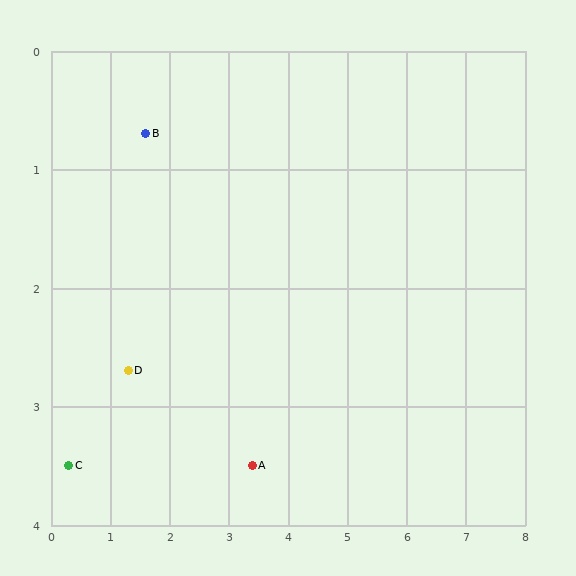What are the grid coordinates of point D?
Point D is at approximately (1.3, 2.7).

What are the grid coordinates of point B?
Point B is at approximately (1.6, 0.7).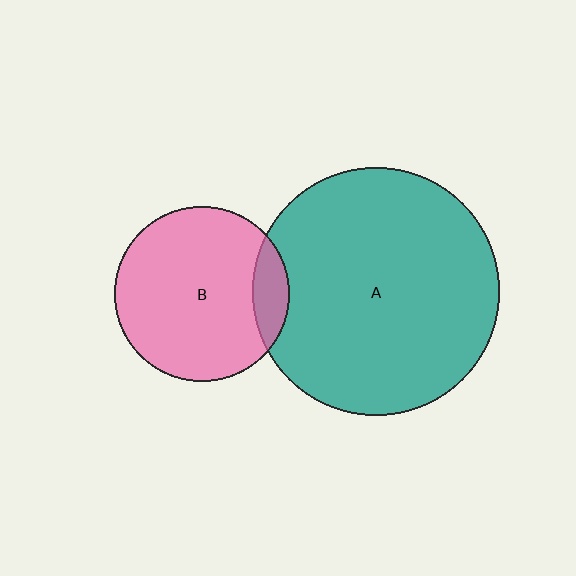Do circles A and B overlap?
Yes.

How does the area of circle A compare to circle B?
Approximately 2.0 times.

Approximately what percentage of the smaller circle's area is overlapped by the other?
Approximately 10%.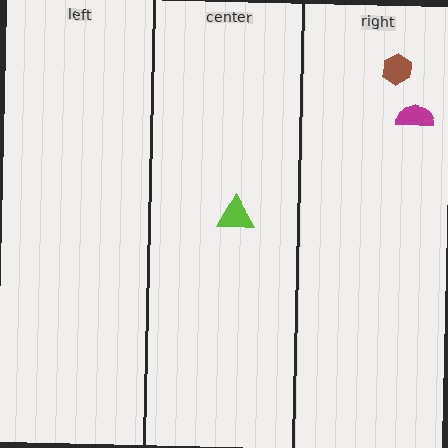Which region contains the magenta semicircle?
The right region.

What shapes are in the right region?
The brown hexagon, the magenta semicircle.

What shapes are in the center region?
The lime triangle.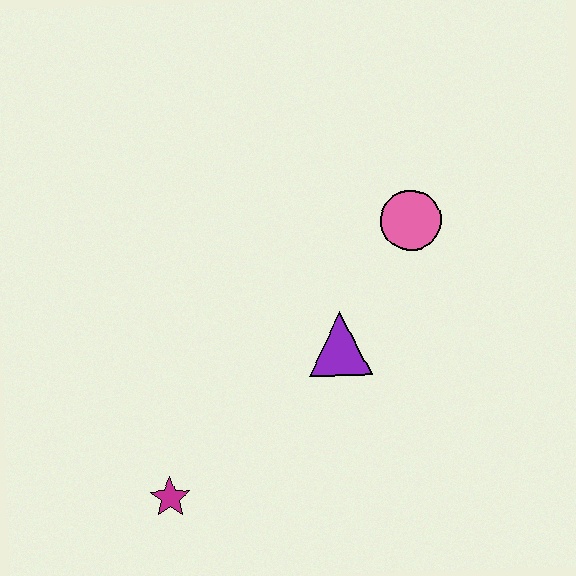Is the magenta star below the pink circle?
Yes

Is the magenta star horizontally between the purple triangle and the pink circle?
No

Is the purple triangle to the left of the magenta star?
No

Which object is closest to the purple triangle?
The pink circle is closest to the purple triangle.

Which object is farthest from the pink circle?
The magenta star is farthest from the pink circle.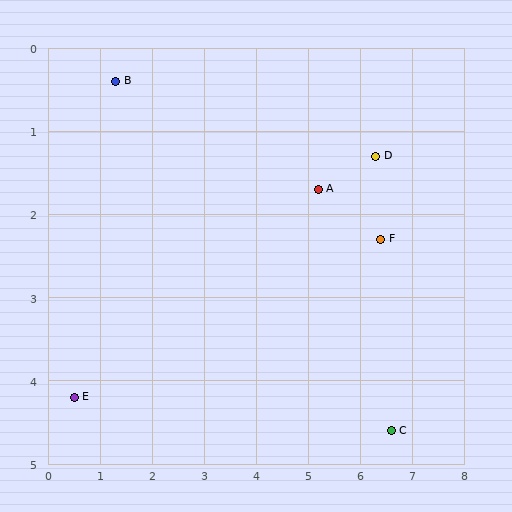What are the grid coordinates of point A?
Point A is at approximately (5.2, 1.7).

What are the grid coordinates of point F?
Point F is at approximately (6.4, 2.3).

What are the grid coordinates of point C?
Point C is at approximately (6.6, 4.6).